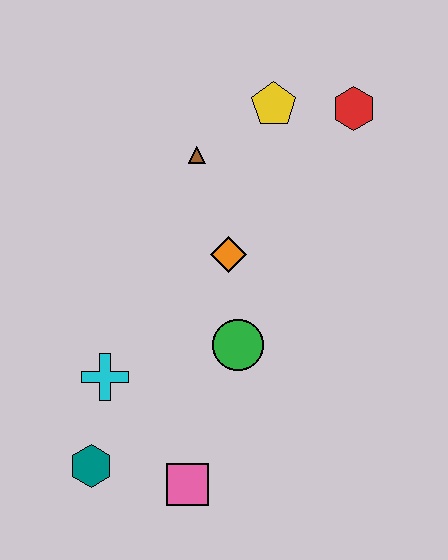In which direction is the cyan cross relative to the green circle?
The cyan cross is to the left of the green circle.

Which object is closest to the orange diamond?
The green circle is closest to the orange diamond.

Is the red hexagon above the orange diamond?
Yes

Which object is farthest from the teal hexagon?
The red hexagon is farthest from the teal hexagon.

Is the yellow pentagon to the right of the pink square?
Yes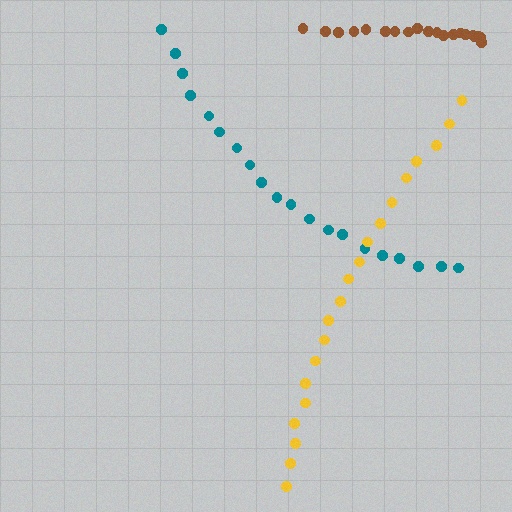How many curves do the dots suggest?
There are 3 distinct paths.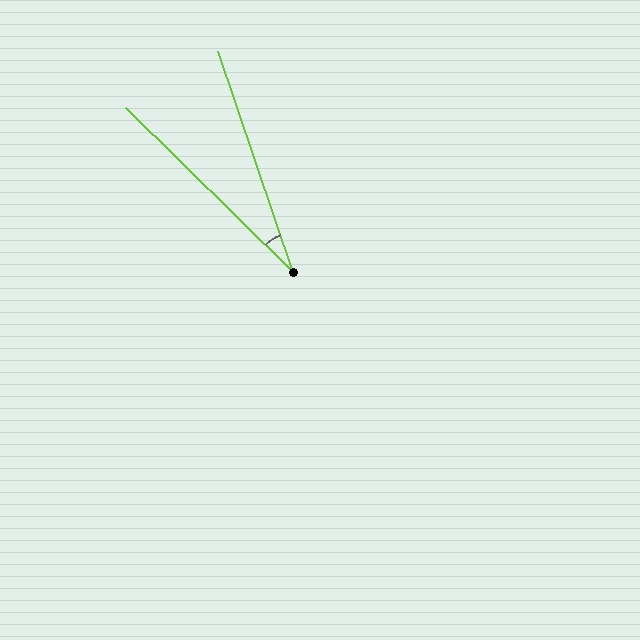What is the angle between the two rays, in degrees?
Approximately 27 degrees.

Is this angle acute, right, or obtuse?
It is acute.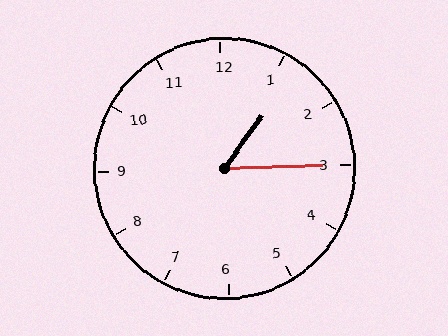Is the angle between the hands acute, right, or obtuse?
It is acute.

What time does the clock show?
1:15.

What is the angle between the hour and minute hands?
Approximately 52 degrees.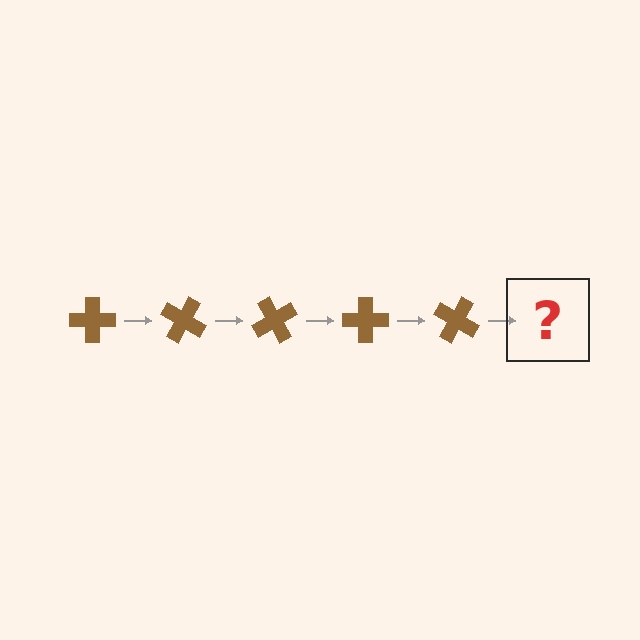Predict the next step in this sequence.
The next step is a brown cross rotated 150 degrees.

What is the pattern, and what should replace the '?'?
The pattern is that the cross rotates 30 degrees each step. The '?' should be a brown cross rotated 150 degrees.